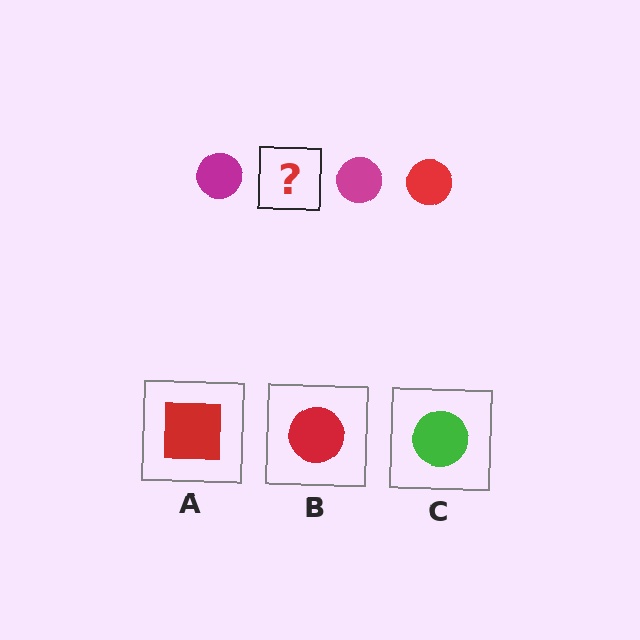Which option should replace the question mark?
Option B.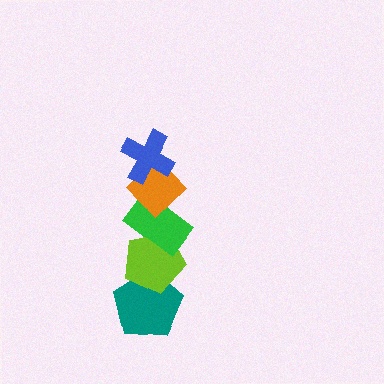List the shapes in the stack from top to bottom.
From top to bottom: the blue cross, the orange diamond, the green rectangle, the lime pentagon, the teal pentagon.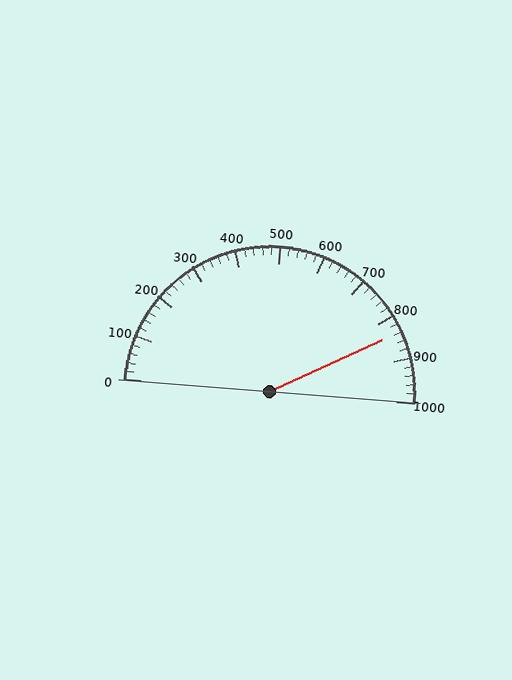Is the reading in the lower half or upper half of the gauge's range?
The reading is in the upper half of the range (0 to 1000).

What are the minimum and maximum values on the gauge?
The gauge ranges from 0 to 1000.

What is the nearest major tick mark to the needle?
The nearest major tick mark is 800.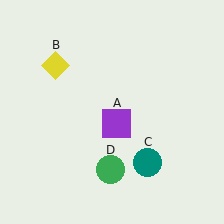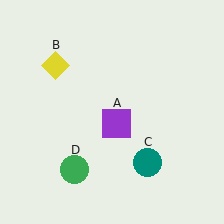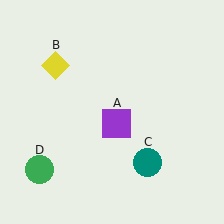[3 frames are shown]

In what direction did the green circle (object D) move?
The green circle (object D) moved left.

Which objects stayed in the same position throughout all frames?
Purple square (object A) and yellow diamond (object B) and teal circle (object C) remained stationary.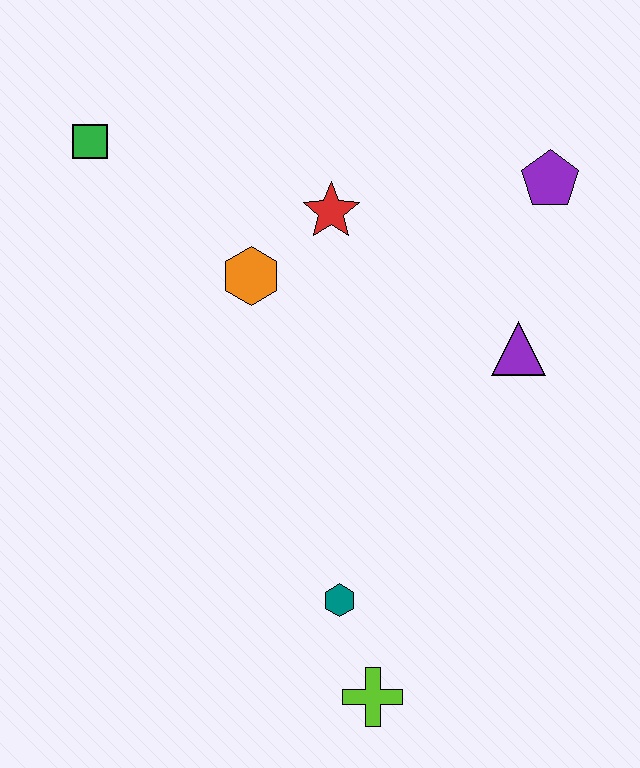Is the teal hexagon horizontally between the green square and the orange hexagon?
No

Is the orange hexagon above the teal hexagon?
Yes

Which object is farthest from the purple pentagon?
The lime cross is farthest from the purple pentagon.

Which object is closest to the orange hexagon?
The red star is closest to the orange hexagon.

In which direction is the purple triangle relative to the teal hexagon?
The purple triangle is above the teal hexagon.